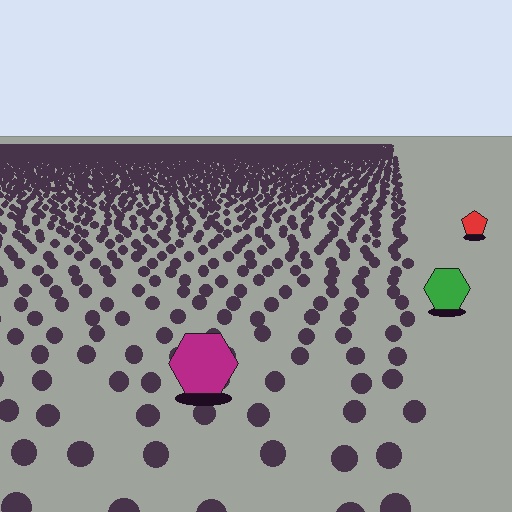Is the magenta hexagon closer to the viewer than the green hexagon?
Yes. The magenta hexagon is closer — you can tell from the texture gradient: the ground texture is coarser near it.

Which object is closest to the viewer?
The magenta hexagon is closest. The texture marks near it are larger and more spread out.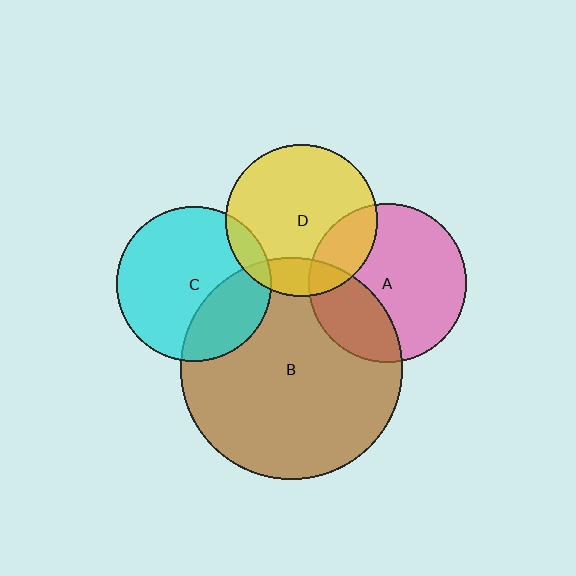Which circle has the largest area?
Circle B (brown).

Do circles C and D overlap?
Yes.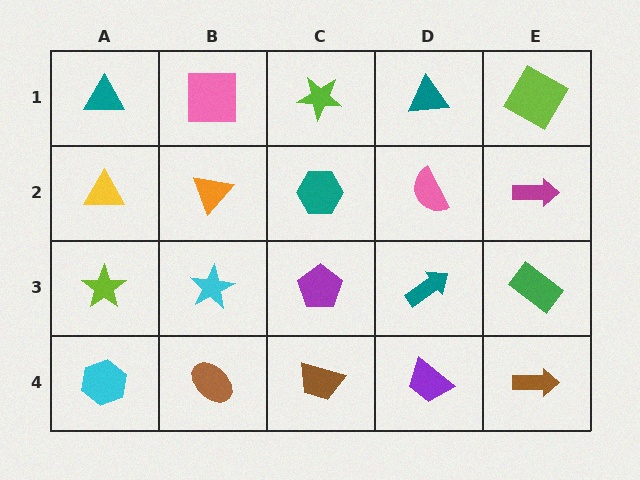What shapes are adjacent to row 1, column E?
A magenta arrow (row 2, column E), a teal triangle (row 1, column D).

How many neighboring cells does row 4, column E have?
2.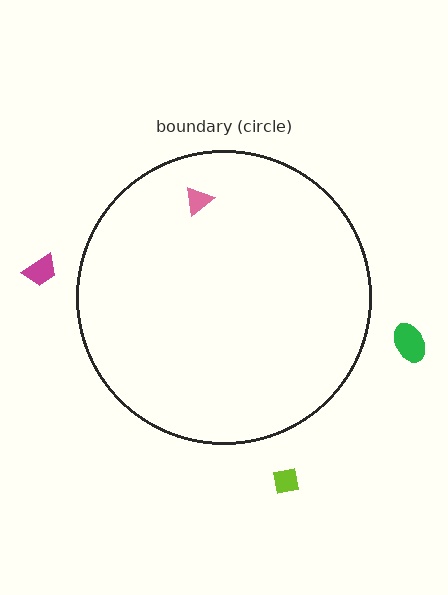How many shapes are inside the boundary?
1 inside, 3 outside.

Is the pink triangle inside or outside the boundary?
Inside.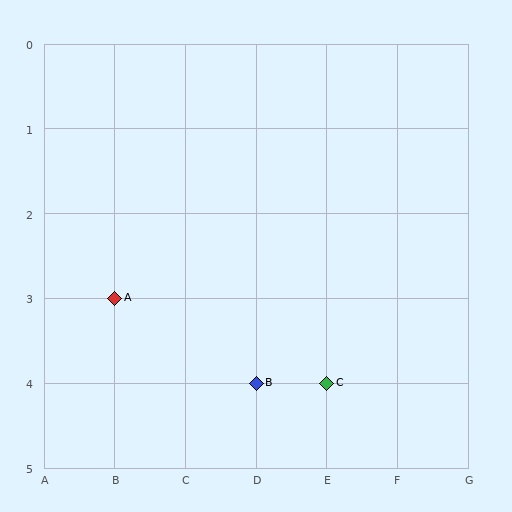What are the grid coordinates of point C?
Point C is at grid coordinates (E, 4).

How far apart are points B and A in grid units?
Points B and A are 2 columns and 1 row apart (about 2.2 grid units diagonally).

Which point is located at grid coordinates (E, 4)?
Point C is at (E, 4).